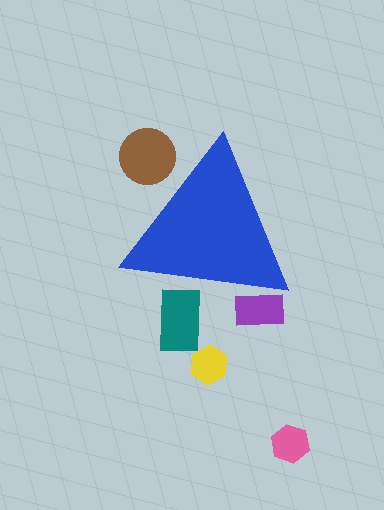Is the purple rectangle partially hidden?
Yes, the purple rectangle is partially hidden behind the blue triangle.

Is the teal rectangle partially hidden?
Yes, the teal rectangle is partially hidden behind the blue triangle.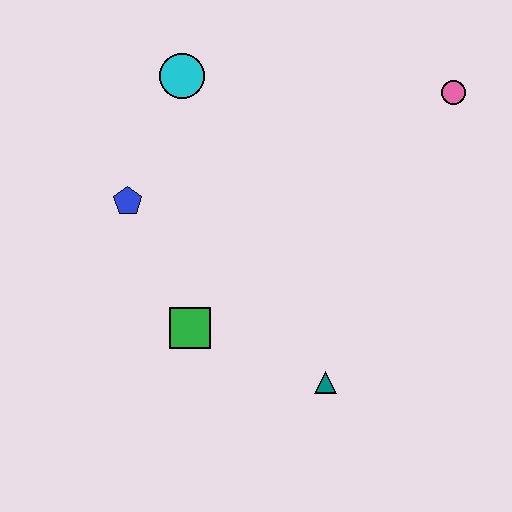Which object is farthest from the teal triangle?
The cyan circle is farthest from the teal triangle.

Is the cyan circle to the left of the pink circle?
Yes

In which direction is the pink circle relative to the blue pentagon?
The pink circle is to the right of the blue pentagon.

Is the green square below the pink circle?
Yes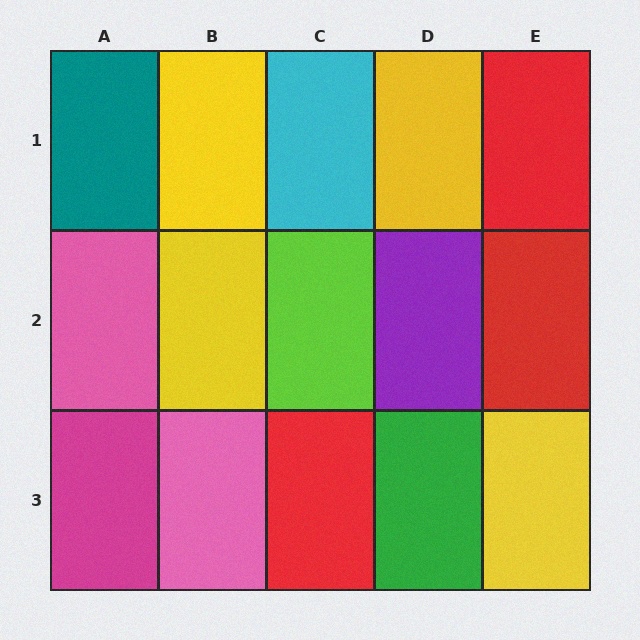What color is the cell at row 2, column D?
Purple.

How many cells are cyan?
1 cell is cyan.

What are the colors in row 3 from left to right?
Magenta, pink, red, green, yellow.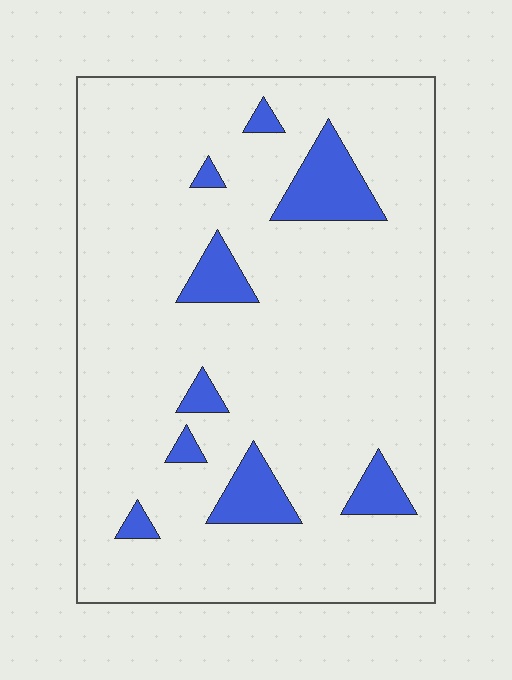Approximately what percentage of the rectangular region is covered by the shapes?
Approximately 10%.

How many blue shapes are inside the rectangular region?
9.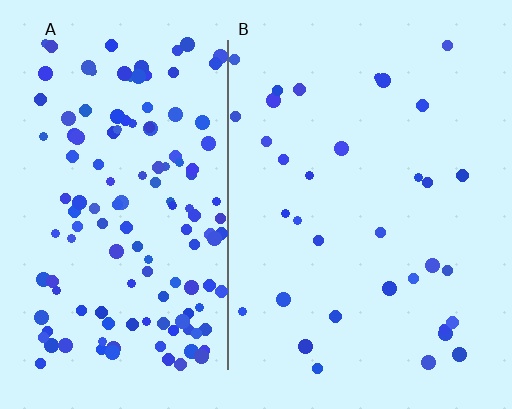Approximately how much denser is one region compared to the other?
Approximately 4.2× — region A over region B.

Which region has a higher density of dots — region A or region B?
A (the left).